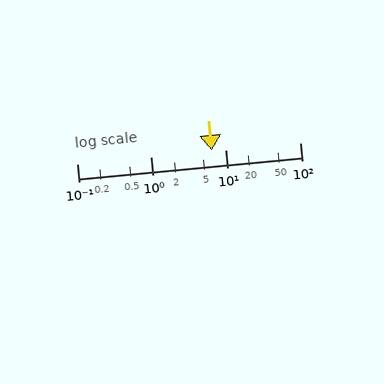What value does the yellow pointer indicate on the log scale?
The pointer indicates approximately 6.5.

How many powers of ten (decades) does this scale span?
The scale spans 3 decades, from 0.1 to 100.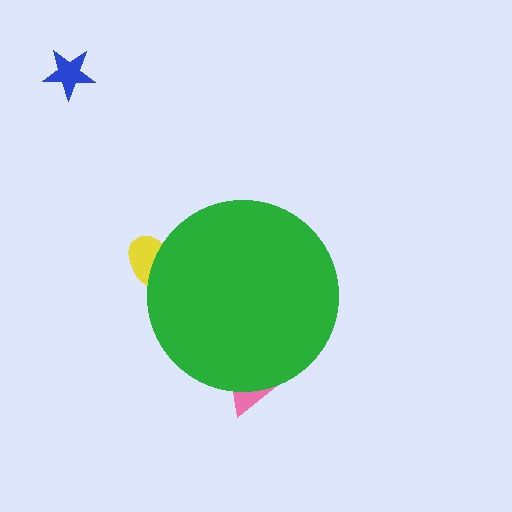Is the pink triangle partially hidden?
Yes, the pink triangle is partially hidden behind the green circle.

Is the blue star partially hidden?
No, the blue star is fully visible.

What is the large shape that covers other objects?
A green circle.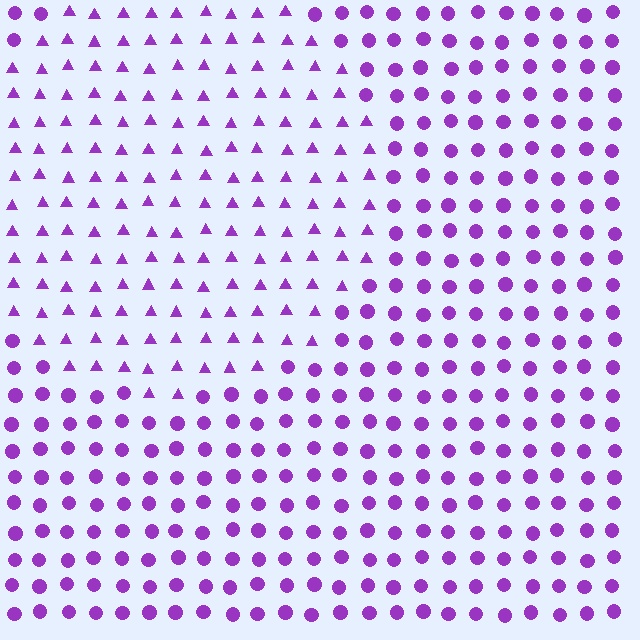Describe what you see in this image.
The image is filled with small purple elements arranged in a uniform grid. A circle-shaped region contains triangles, while the surrounding area contains circles. The boundary is defined purely by the change in element shape.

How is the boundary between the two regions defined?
The boundary is defined by a change in element shape: triangles inside vs. circles outside. All elements share the same color and spacing.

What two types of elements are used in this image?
The image uses triangles inside the circle region and circles outside it.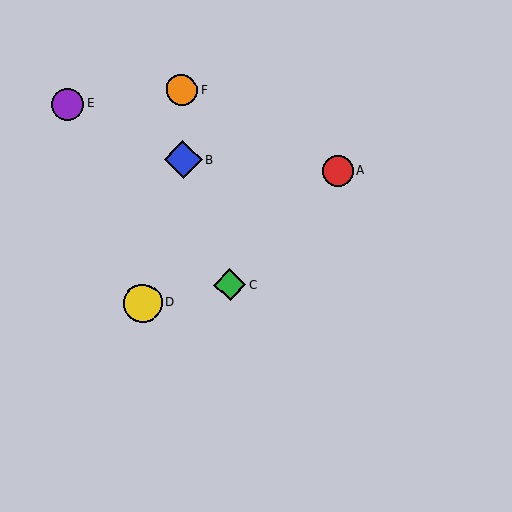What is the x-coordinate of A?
Object A is at x≈338.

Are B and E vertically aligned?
No, B is at x≈183 and E is at x≈68.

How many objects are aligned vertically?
2 objects (B, F) are aligned vertically.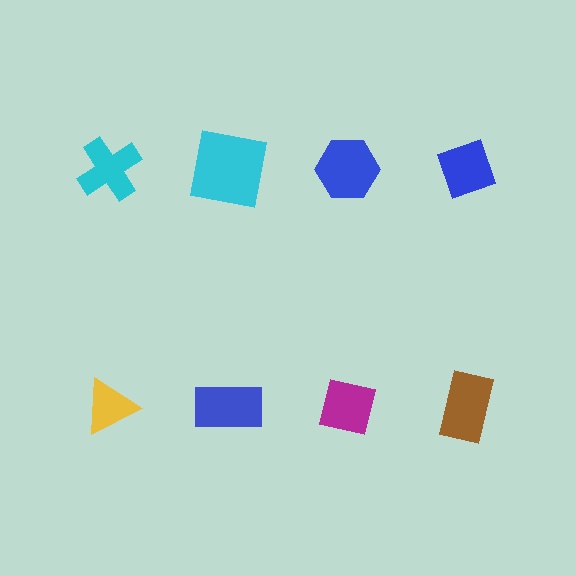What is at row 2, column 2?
A blue rectangle.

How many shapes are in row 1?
4 shapes.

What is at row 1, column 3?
A blue hexagon.